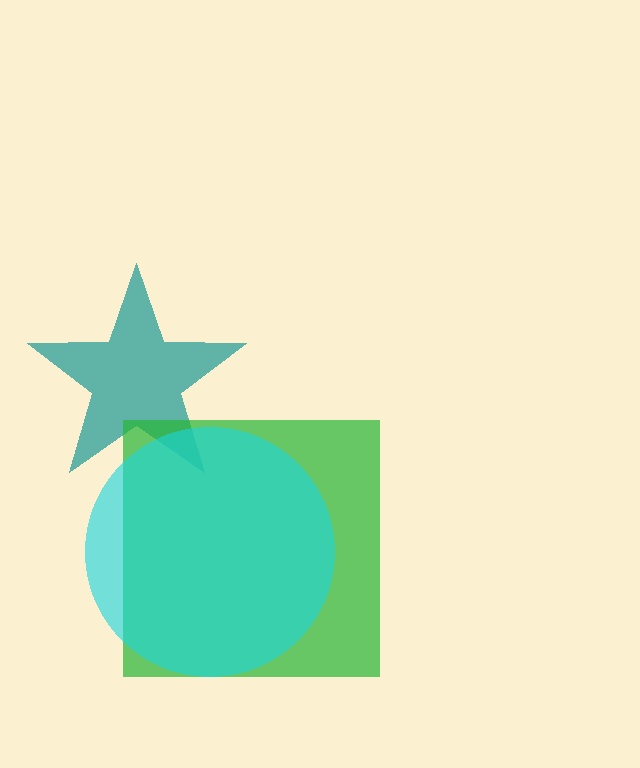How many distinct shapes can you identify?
There are 3 distinct shapes: a teal star, a green square, a cyan circle.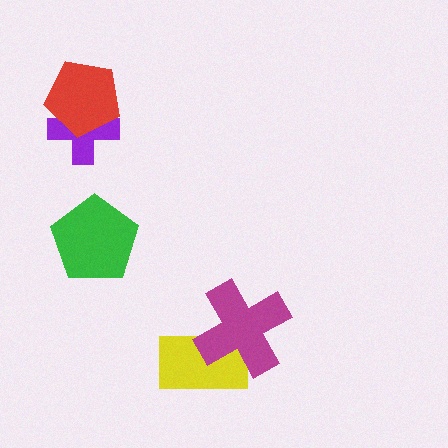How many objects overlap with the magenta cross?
1 object overlaps with the magenta cross.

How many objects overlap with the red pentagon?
1 object overlaps with the red pentagon.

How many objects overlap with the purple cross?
1 object overlaps with the purple cross.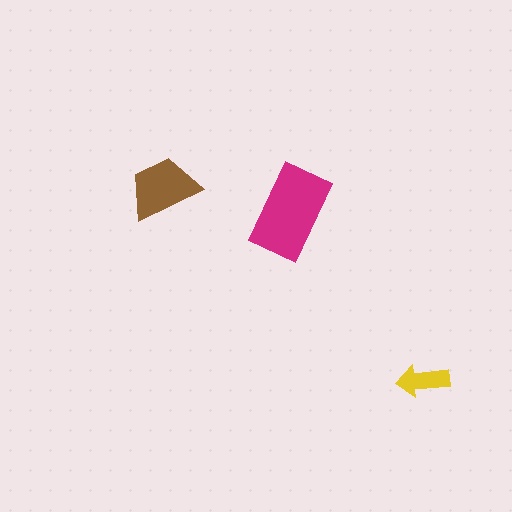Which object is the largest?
The magenta rectangle.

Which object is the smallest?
The yellow arrow.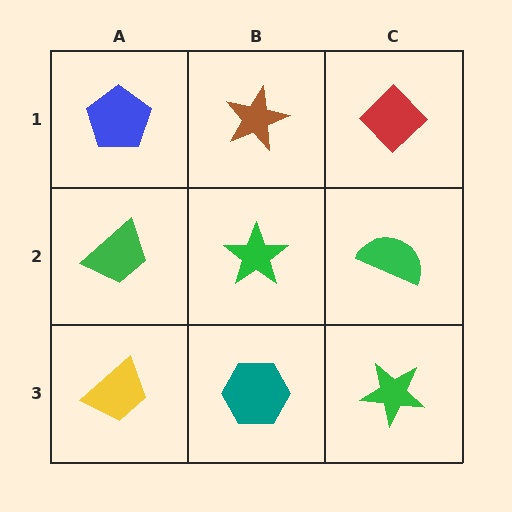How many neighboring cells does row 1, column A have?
2.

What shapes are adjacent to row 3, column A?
A green trapezoid (row 2, column A), a teal hexagon (row 3, column B).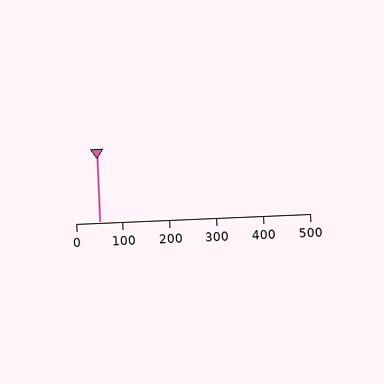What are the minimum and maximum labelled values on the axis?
The axis runs from 0 to 500.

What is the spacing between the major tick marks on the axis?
The major ticks are spaced 100 apart.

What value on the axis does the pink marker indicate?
The marker indicates approximately 50.